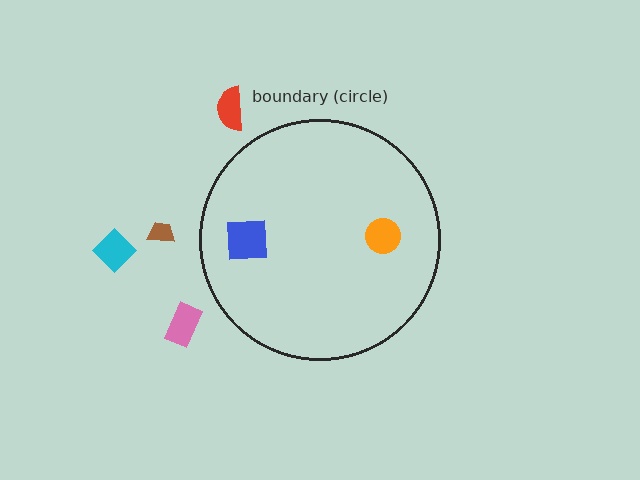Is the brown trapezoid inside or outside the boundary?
Outside.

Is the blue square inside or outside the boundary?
Inside.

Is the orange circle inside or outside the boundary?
Inside.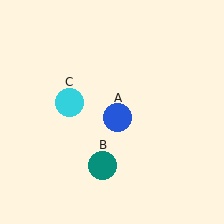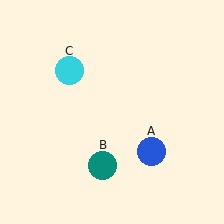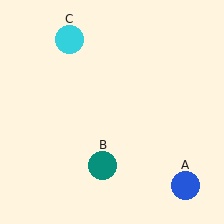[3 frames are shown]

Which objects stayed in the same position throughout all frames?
Teal circle (object B) remained stationary.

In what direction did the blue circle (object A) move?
The blue circle (object A) moved down and to the right.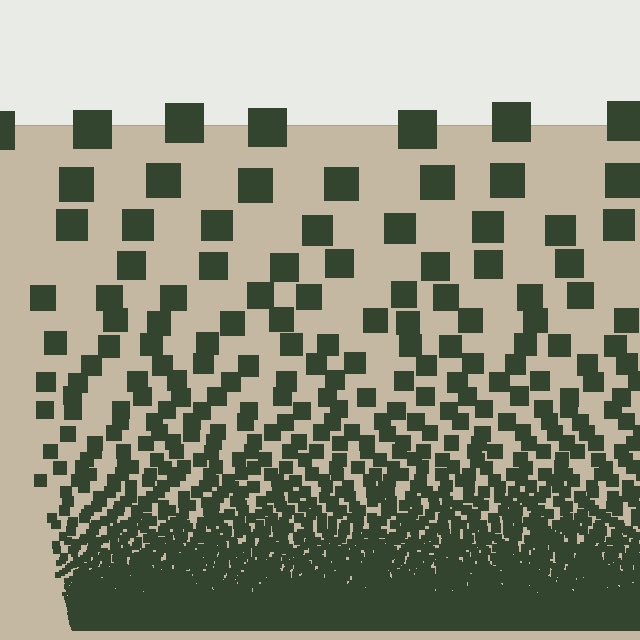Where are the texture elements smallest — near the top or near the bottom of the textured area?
Near the bottom.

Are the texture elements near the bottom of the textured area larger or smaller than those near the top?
Smaller. The gradient is inverted — elements near the bottom are smaller and denser.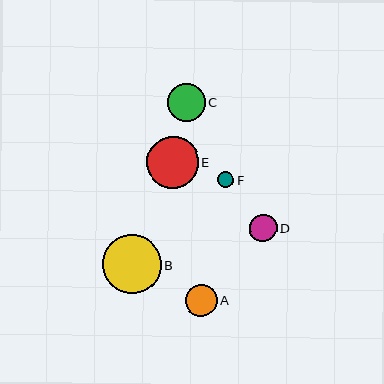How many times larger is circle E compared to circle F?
Circle E is approximately 3.2 times the size of circle F.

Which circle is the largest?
Circle B is the largest with a size of approximately 59 pixels.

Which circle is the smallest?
Circle F is the smallest with a size of approximately 16 pixels.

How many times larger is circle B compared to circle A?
Circle B is approximately 1.8 times the size of circle A.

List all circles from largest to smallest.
From largest to smallest: B, E, C, A, D, F.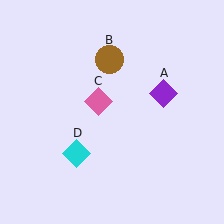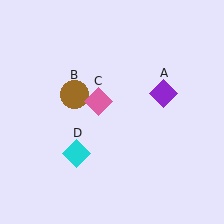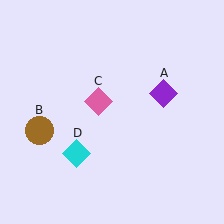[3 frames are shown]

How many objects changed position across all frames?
1 object changed position: brown circle (object B).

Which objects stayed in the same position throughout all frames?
Purple diamond (object A) and pink diamond (object C) and cyan diamond (object D) remained stationary.